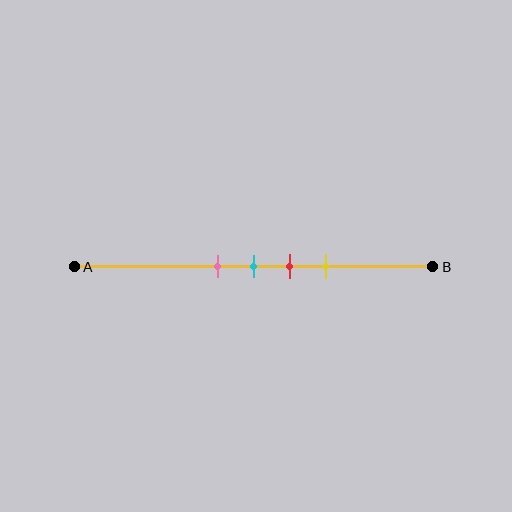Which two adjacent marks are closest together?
The pink and cyan marks are the closest adjacent pair.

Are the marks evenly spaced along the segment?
Yes, the marks are approximately evenly spaced.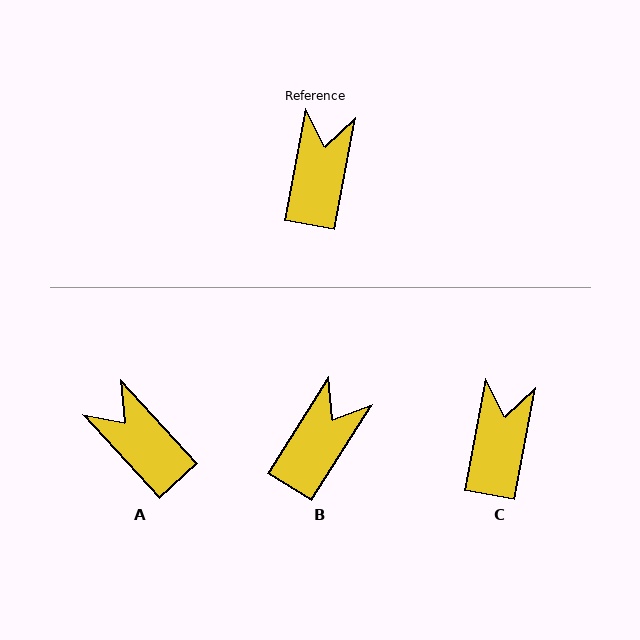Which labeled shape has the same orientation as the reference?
C.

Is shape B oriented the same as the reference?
No, it is off by about 22 degrees.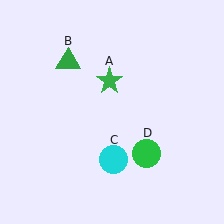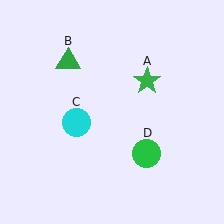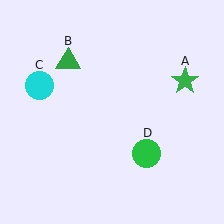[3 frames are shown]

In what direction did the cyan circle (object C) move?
The cyan circle (object C) moved up and to the left.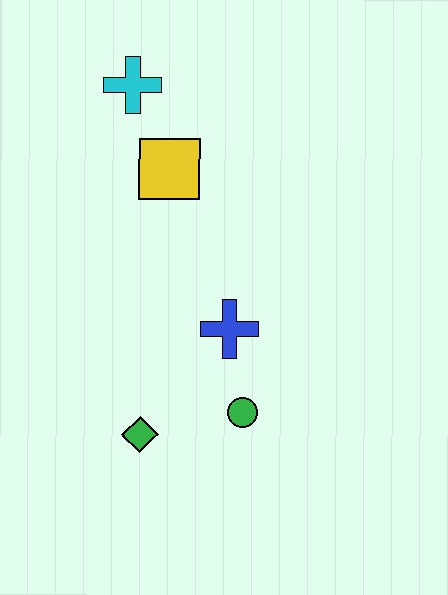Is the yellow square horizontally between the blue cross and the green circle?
No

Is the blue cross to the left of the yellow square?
No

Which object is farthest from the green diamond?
The cyan cross is farthest from the green diamond.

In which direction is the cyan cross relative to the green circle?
The cyan cross is above the green circle.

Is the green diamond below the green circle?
Yes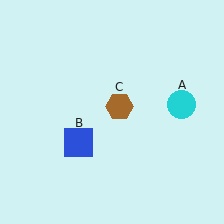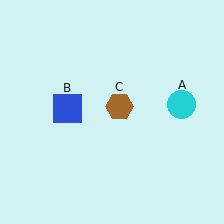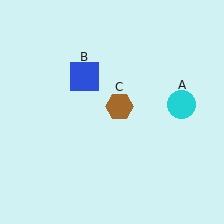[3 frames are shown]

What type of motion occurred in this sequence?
The blue square (object B) rotated clockwise around the center of the scene.